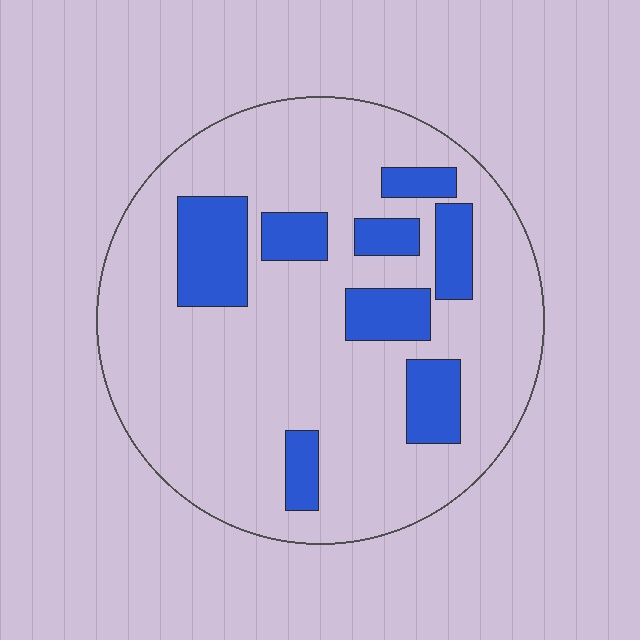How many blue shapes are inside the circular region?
8.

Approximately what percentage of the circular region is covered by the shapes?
Approximately 20%.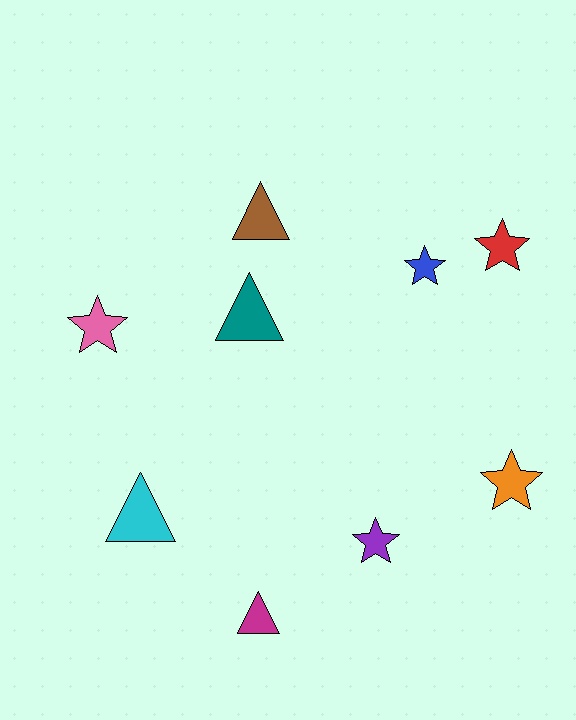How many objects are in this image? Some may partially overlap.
There are 9 objects.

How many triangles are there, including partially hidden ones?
There are 4 triangles.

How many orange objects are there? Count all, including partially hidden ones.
There is 1 orange object.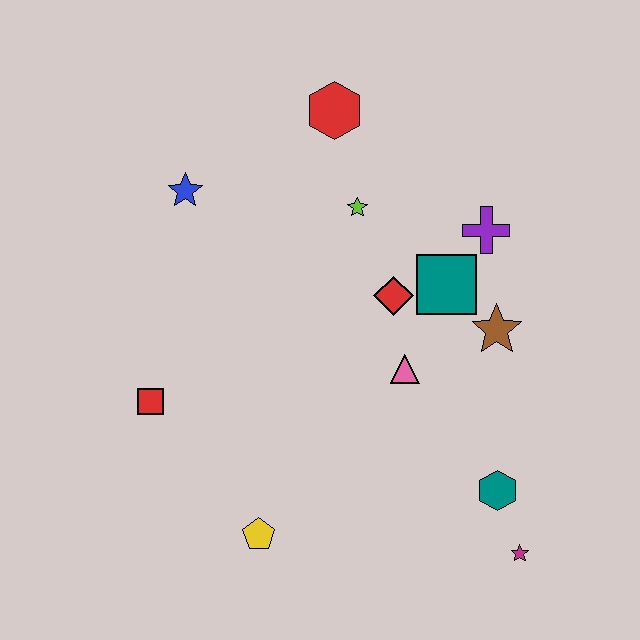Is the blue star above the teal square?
Yes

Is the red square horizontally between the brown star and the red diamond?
No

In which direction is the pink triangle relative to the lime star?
The pink triangle is below the lime star.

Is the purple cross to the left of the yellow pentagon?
No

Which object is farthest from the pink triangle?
The blue star is farthest from the pink triangle.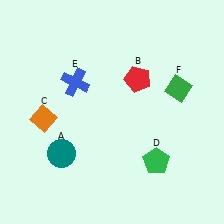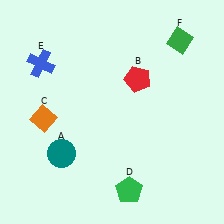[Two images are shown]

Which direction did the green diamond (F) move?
The green diamond (F) moved up.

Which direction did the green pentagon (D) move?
The green pentagon (D) moved down.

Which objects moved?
The objects that moved are: the green pentagon (D), the blue cross (E), the green diamond (F).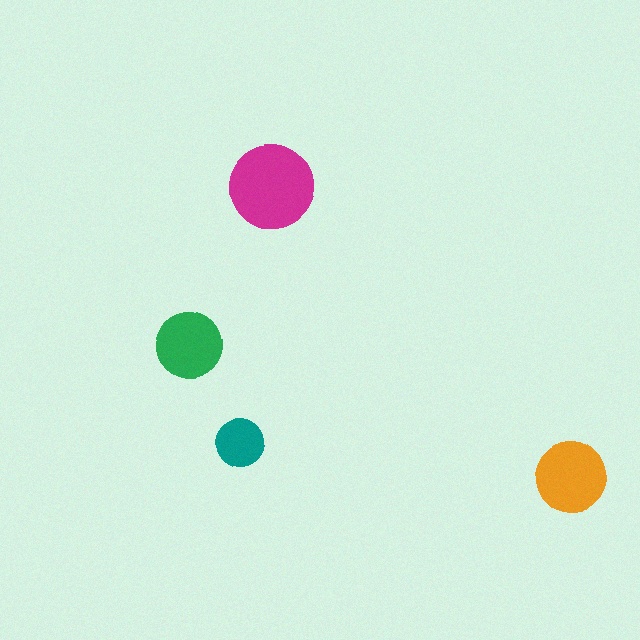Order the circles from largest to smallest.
the magenta one, the orange one, the green one, the teal one.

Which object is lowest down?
The orange circle is bottommost.